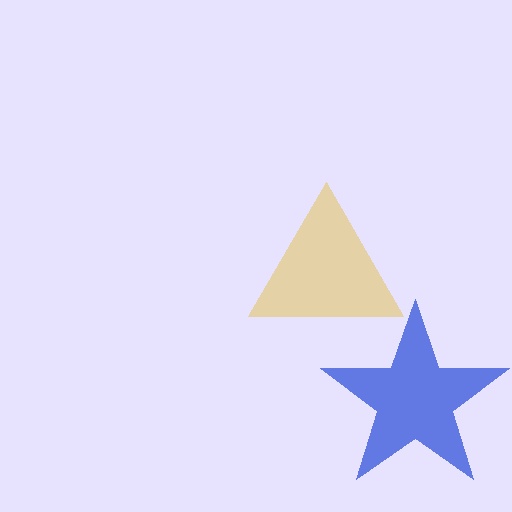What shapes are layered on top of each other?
The layered shapes are: a yellow triangle, a blue star.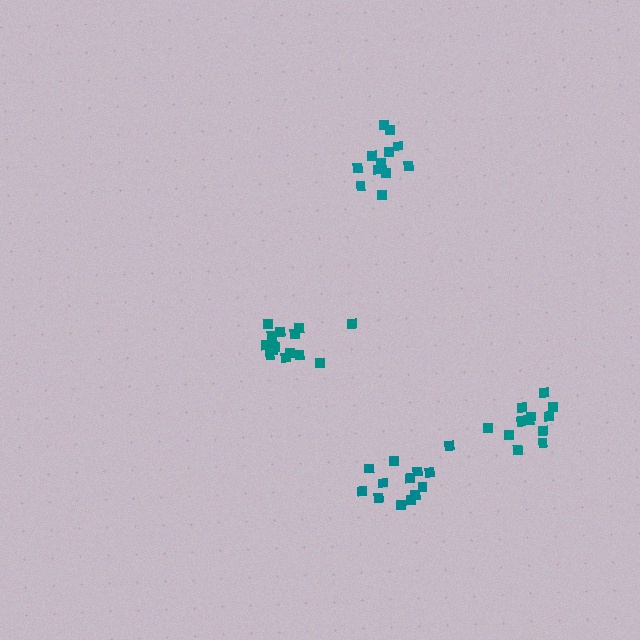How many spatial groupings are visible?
There are 4 spatial groupings.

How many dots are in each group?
Group 1: 13 dots, Group 2: 15 dots, Group 3: 12 dots, Group 4: 13 dots (53 total).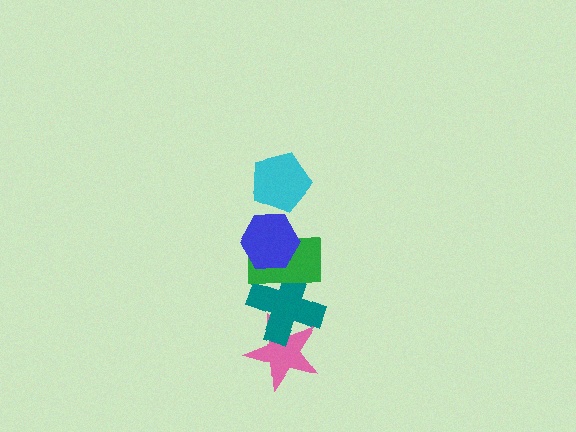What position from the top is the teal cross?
The teal cross is 4th from the top.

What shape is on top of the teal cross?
The green rectangle is on top of the teal cross.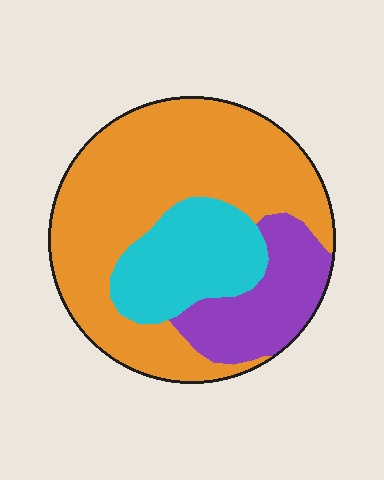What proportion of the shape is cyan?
Cyan covers 21% of the shape.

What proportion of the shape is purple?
Purple takes up about one fifth (1/5) of the shape.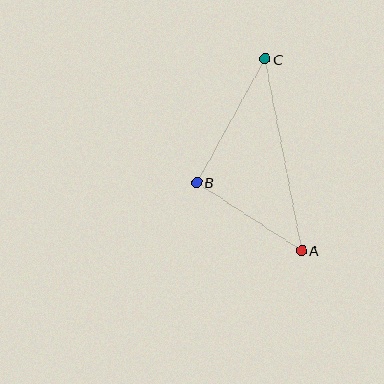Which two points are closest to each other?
Points A and B are closest to each other.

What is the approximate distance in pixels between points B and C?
The distance between B and C is approximately 141 pixels.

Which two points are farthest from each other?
Points A and C are farthest from each other.